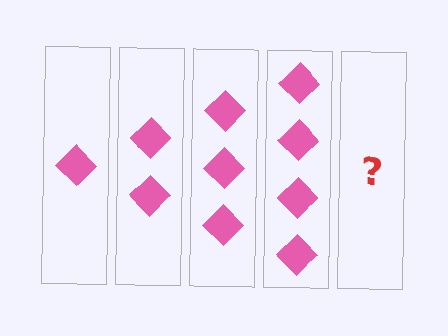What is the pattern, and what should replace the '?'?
The pattern is that each step adds one more diamond. The '?' should be 5 diamonds.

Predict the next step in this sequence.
The next step is 5 diamonds.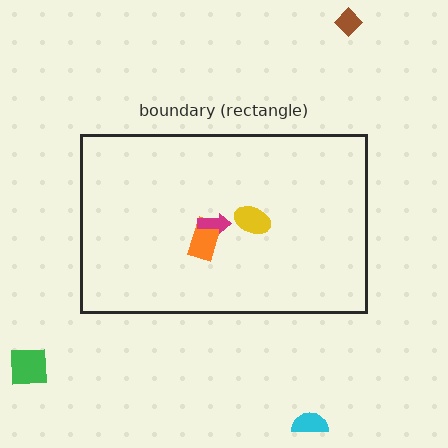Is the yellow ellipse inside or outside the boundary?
Inside.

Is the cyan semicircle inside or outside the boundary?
Outside.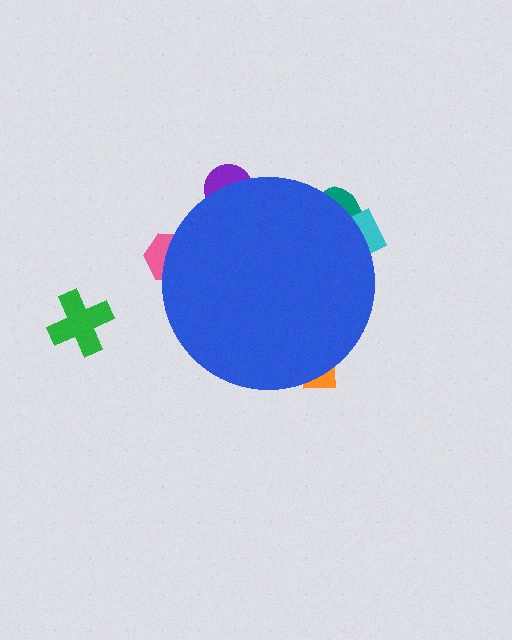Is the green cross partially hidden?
No, the green cross is fully visible.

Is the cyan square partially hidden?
Yes, the cyan square is partially hidden behind the blue circle.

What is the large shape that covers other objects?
A blue circle.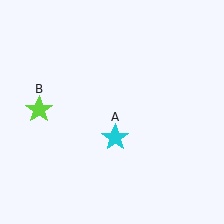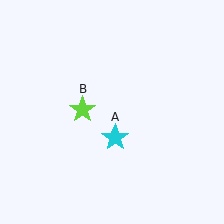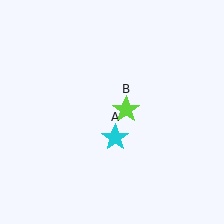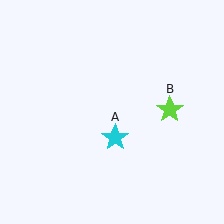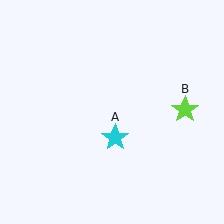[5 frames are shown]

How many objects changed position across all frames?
1 object changed position: lime star (object B).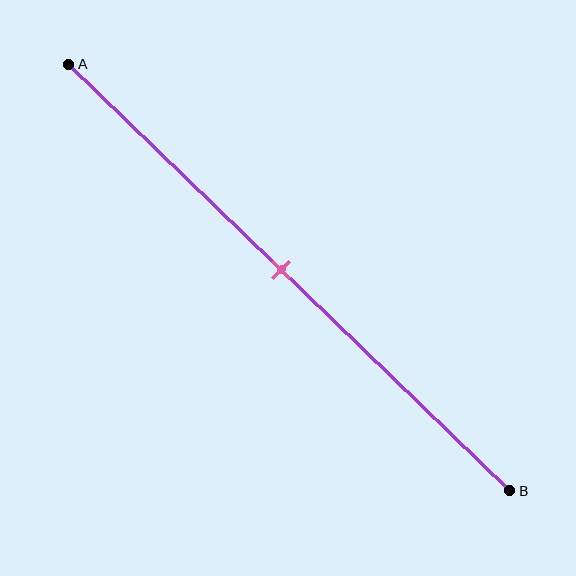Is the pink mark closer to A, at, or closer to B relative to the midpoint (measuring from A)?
The pink mark is approximately at the midpoint of segment AB.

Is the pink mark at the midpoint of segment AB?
Yes, the mark is approximately at the midpoint.